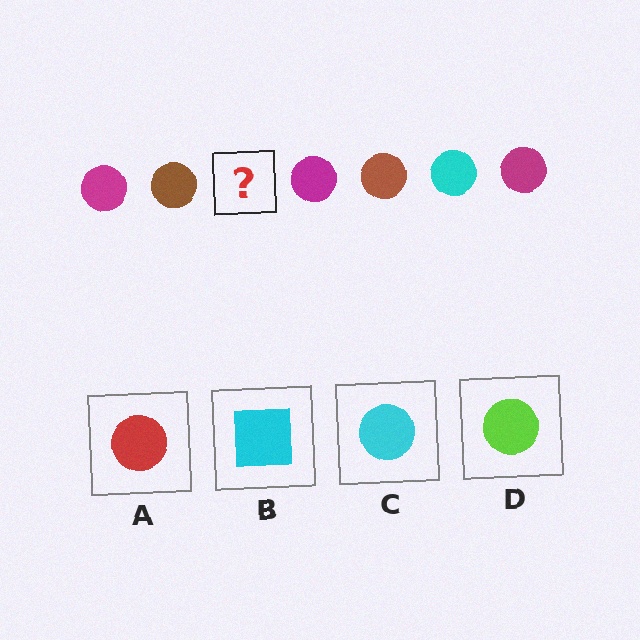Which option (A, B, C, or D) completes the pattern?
C.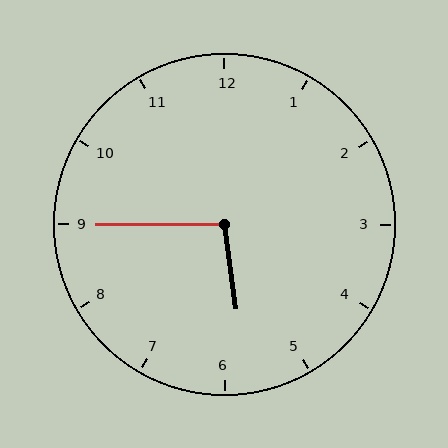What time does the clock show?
5:45.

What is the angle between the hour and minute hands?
Approximately 98 degrees.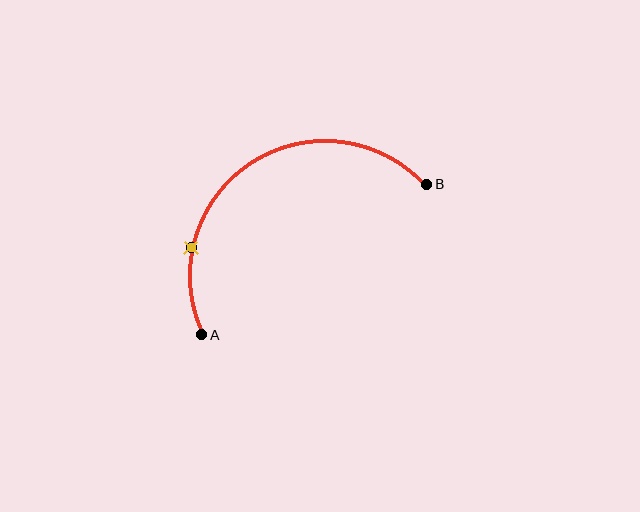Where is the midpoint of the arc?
The arc midpoint is the point on the curve farthest from the straight line joining A and B. It sits above and to the left of that line.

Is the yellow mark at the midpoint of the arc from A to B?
No. The yellow mark lies on the arc but is closer to endpoint A. The arc midpoint would be at the point on the curve equidistant along the arc from both A and B.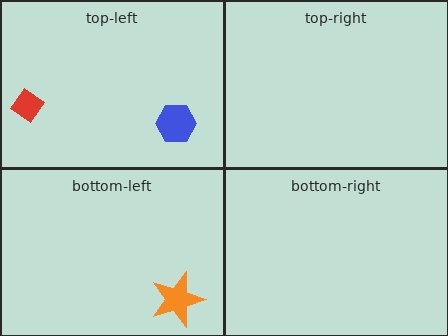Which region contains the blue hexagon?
The top-left region.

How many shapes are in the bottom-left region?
1.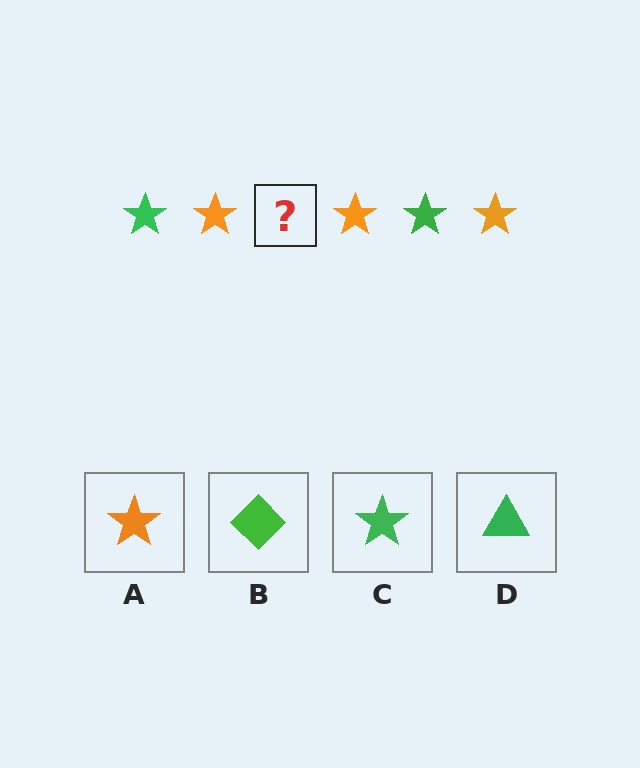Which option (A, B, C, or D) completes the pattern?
C.